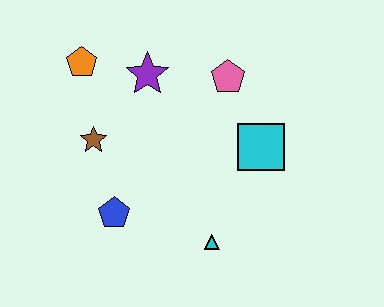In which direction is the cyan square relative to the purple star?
The cyan square is to the right of the purple star.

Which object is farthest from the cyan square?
The orange pentagon is farthest from the cyan square.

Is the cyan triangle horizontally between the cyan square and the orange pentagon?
Yes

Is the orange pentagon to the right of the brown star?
No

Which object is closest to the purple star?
The orange pentagon is closest to the purple star.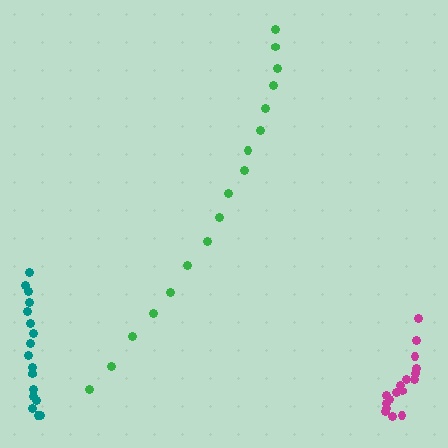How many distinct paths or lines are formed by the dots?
There are 3 distinct paths.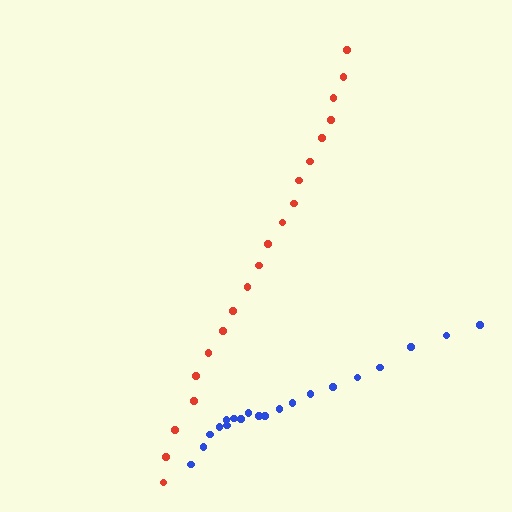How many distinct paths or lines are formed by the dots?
There are 2 distinct paths.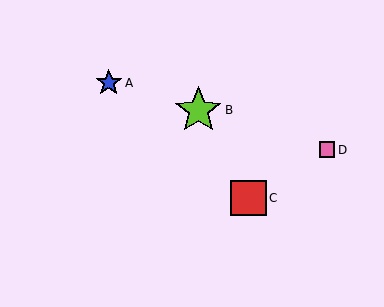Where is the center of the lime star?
The center of the lime star is at (198, 111).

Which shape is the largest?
The lime star (labeled B) is the largest.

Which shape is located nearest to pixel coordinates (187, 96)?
The lime star (labeled B) at (198, 111) is nearest to that location.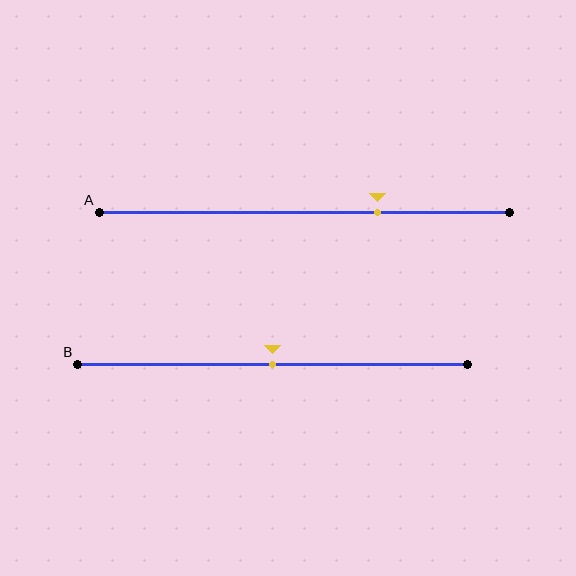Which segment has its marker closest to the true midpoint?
Segment B has its marker closest to the true midpoint.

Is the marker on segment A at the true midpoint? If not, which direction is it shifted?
No, the marker on segment A is shifted to the right by about 18% of the segment length.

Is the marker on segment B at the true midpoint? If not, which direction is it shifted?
Yes, the marker on segment B is at the true midpoint.